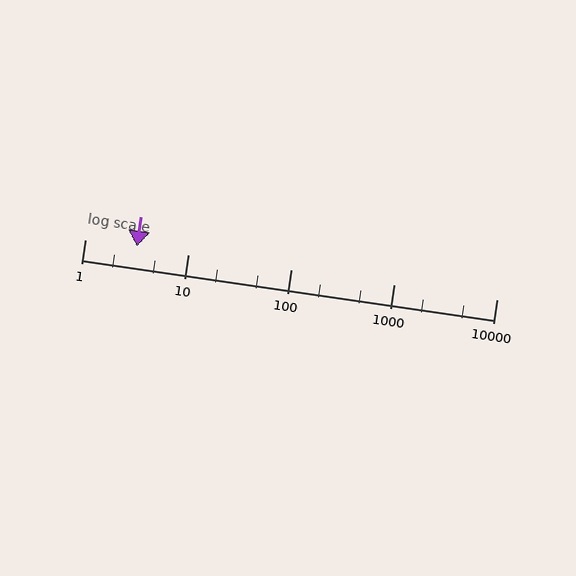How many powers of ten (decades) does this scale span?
The scale spans 4 decades, from 1 to 10000.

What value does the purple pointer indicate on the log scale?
The pointer indicates approximately 3.2.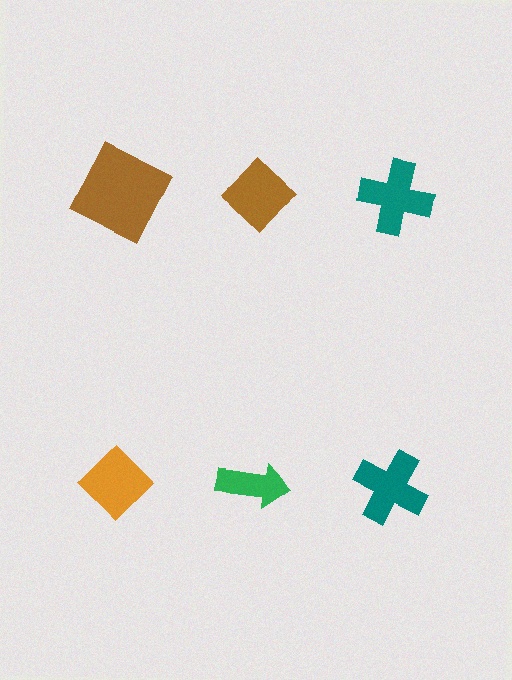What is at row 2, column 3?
A teal cross.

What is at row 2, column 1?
An orange diamond.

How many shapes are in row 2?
3 shapes.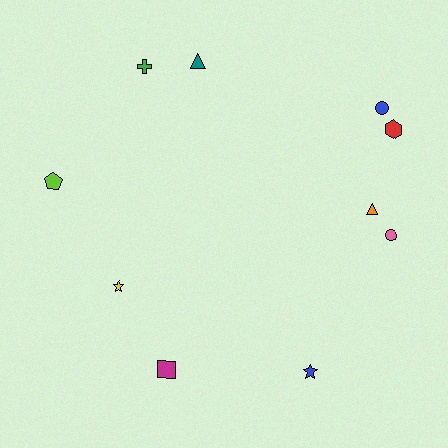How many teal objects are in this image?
There is 1 teal object.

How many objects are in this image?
There are 10 objects.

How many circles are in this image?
There are 2 circles.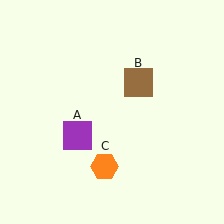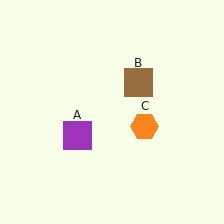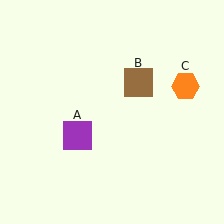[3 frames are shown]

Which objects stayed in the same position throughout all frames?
Purple square (object A) and brown square (object B) remained stationary.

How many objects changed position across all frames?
1 object changed position: orange hexagon (object C).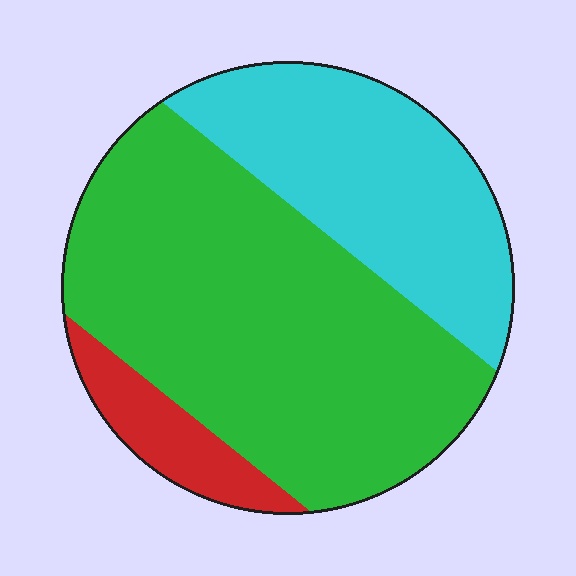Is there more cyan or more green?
Green.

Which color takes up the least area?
Red, at roughly 10%.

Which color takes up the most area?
Green, at roughly 60%.